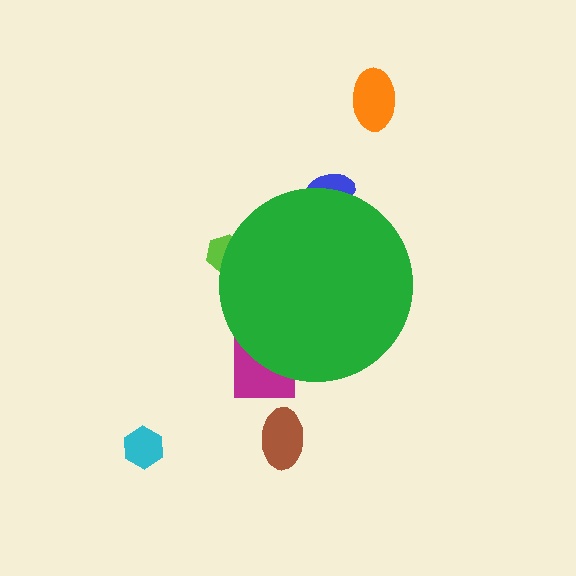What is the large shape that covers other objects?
A green circle.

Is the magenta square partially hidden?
Yes, the magenta square is partially hidden behind the green circle.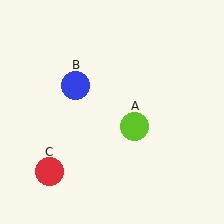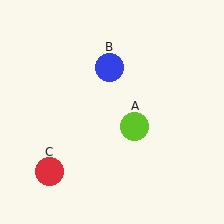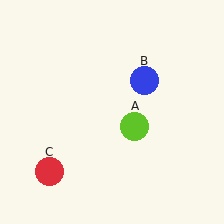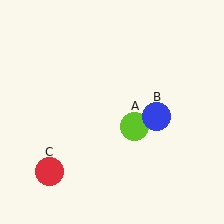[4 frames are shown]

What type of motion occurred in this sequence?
The blue circle (object B) rotated clockwise around the center of the scene.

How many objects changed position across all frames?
1 object changed position: blue circle (object B).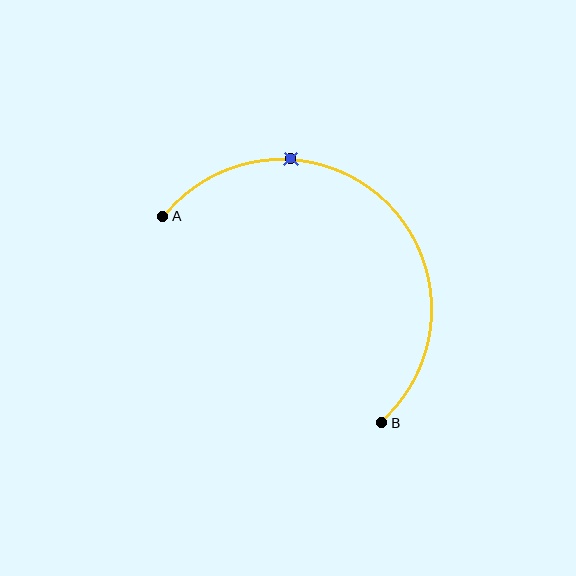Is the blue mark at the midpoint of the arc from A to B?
No. The blue mark lies on the arc but is closer to endpoint A. The arc midpoint would be at the point on the curve equidistant along the arc from both A and B.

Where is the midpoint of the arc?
The arc midpoint is the point on the curve farthest from the straight line joining A and B. It sits above and to the right of that line.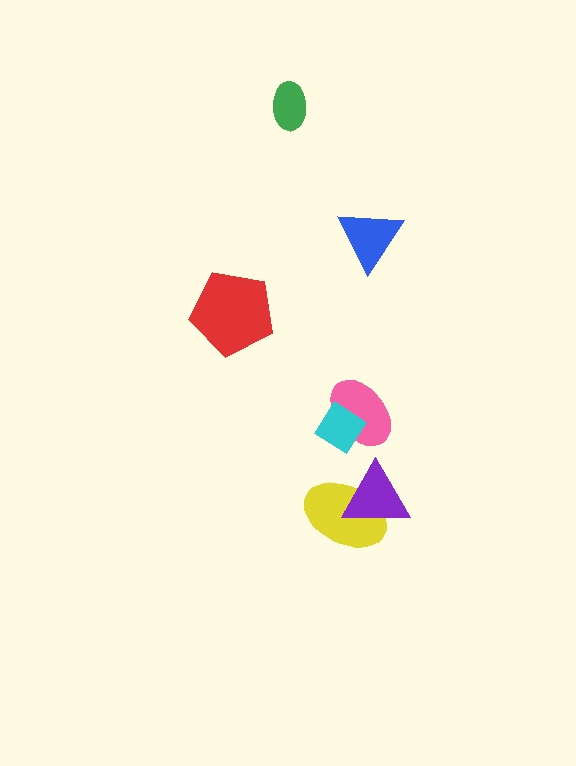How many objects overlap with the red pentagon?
0 objects overlap with the red pentagon.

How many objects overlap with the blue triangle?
0 objects overlap with the blue triangle.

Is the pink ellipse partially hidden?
Yes, it is partially covered by another shape.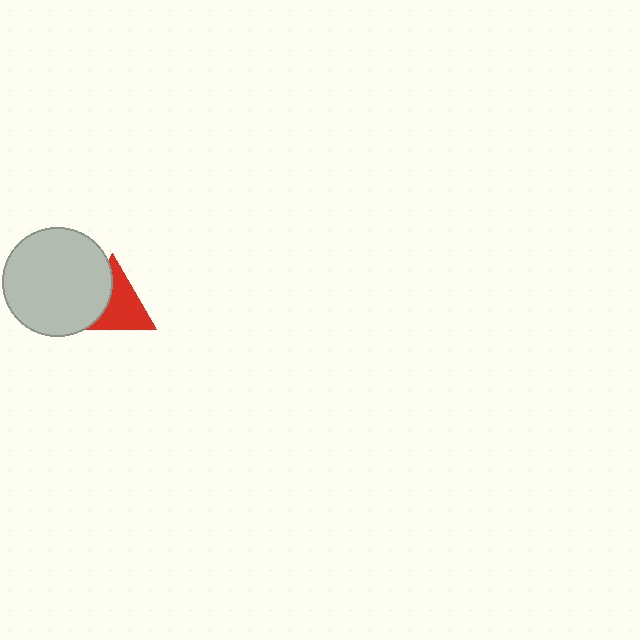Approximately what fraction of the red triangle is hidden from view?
Roughly 39% of the red triangle is hidden behind the light gray circle.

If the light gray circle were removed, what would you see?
You would see the complete red triangle.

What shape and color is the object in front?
The object in front is a light gray circle.